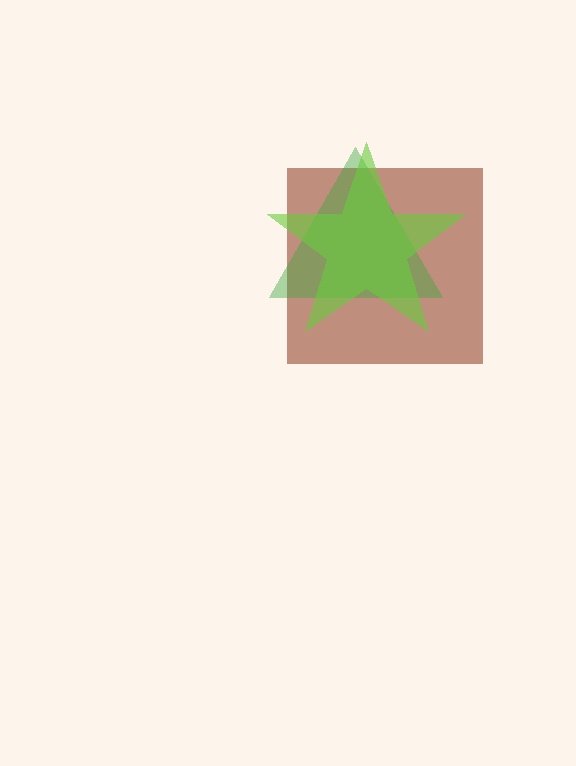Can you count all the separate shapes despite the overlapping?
Yes, there are 3 separate shapes.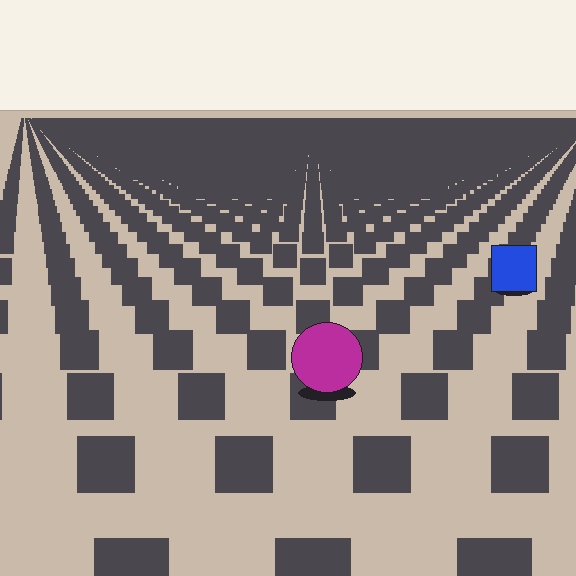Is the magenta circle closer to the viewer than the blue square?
Yes. The magenta circle is closer — you can tell from the texture gradient: the ground texture is coarser near it.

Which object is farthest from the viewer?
The blue square is farthest from the viewer. It appears smaller and the ground texture around it is denser.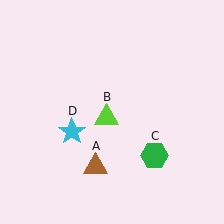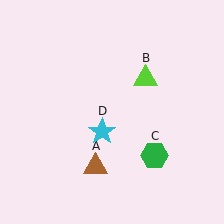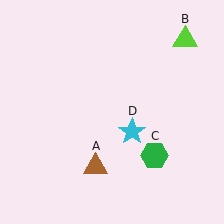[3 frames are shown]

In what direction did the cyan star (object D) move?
The cyan star (object D) moved right.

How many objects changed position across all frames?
2 objects changed position: lime triangle (object B), cyan star (object D).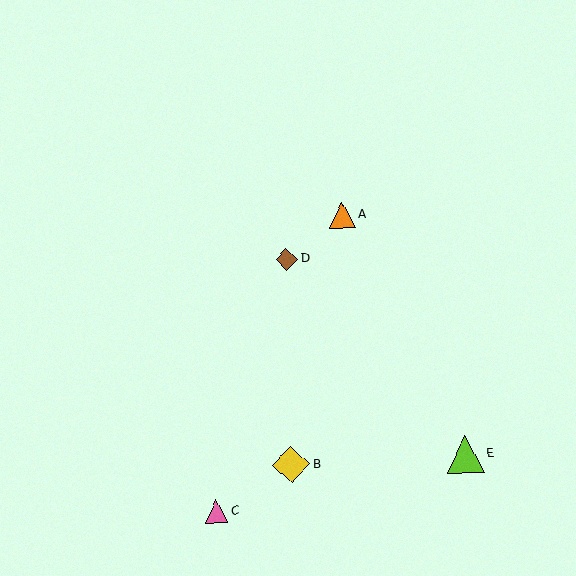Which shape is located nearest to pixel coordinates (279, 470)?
The yellow diamond (labeled B) at (291, 465) is nearest to that location.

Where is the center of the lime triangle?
The center of the lime triangle is at (465, 454).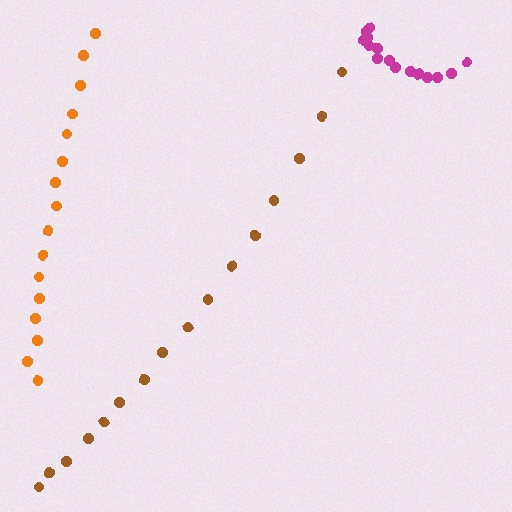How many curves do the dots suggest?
There are 3 distinct paths.